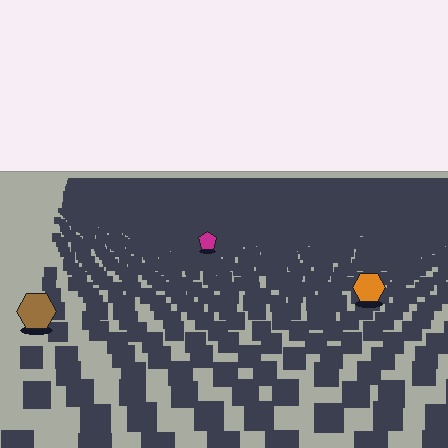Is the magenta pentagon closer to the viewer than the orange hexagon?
No. The orange hexagon is closer — you can tell from the texture gradient: the ground texture is coarser near it.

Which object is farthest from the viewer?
The magenta pentagon is farthest from the viewer. It appears smaller and the ground texture around it is denser.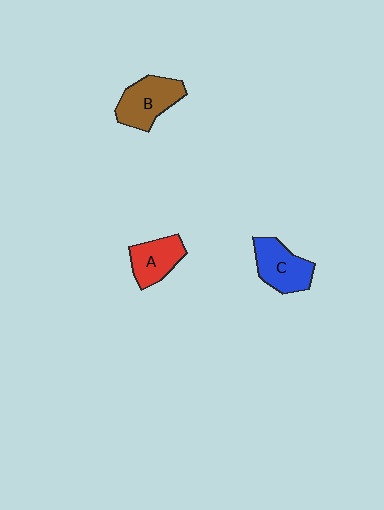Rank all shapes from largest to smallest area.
From largest to smallest: B (brown), C (blue), A (red).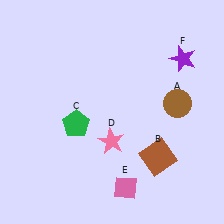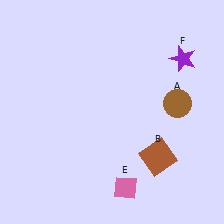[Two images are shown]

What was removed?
The green pentagon (C), the pink star (D) were removed in Image 2.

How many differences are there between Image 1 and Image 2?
There are 2 differences between the two images.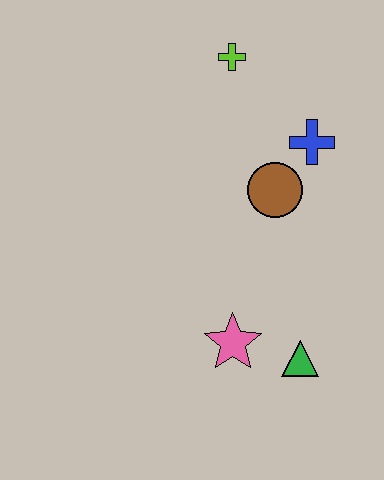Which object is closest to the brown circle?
The blue cross is closest to the brown circle.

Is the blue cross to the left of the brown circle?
No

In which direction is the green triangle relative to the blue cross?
The green triangle is below the blue cross.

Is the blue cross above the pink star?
Yes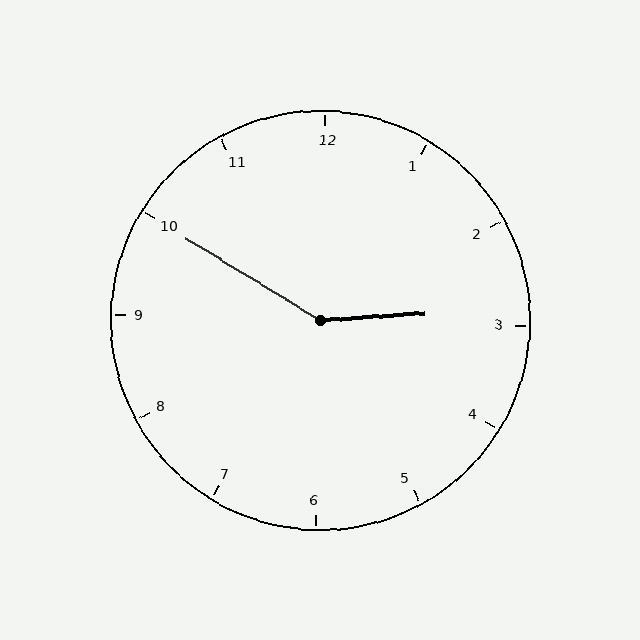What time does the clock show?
2:50.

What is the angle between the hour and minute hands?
Approximately 145 degrees.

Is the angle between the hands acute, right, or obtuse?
It is obtuse.